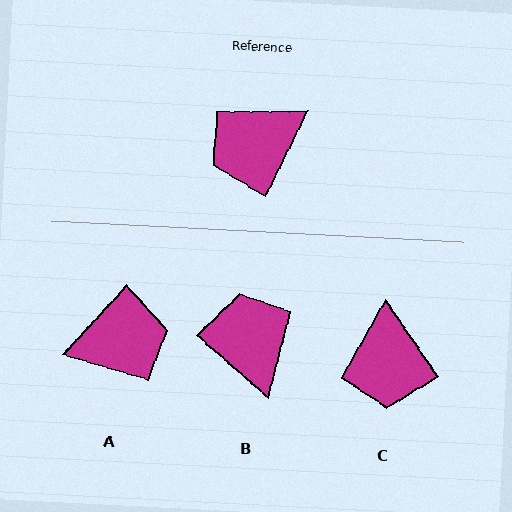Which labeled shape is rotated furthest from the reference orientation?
A, about 163 degrees away.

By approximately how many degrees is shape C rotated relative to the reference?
Approximately 61 degrees counter-clockwise.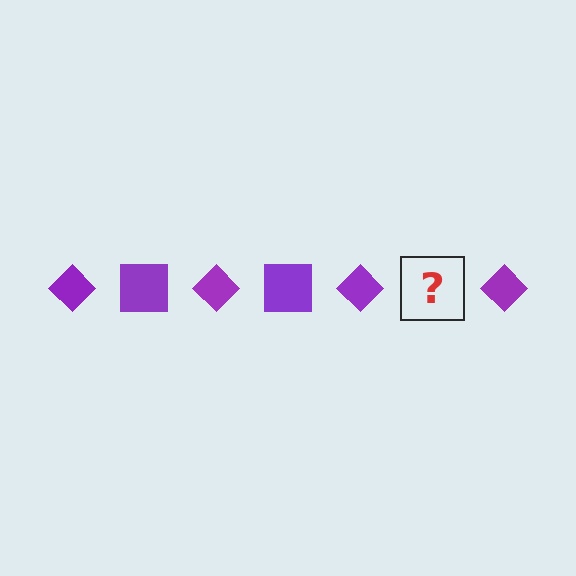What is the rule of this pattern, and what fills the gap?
The rule is that the pattern cycles through diamond, square shapes in purple. The gap should be filled with a purple square.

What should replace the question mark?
The question mark should be replaced with a purple square.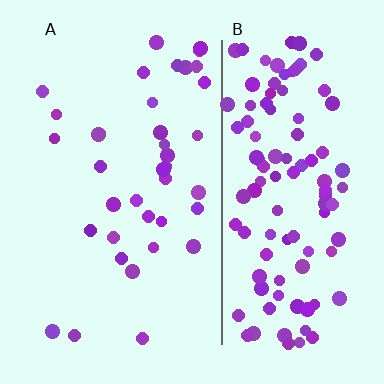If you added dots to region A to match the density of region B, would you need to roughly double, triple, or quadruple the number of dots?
Approximately triple.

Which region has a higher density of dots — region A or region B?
B (the right).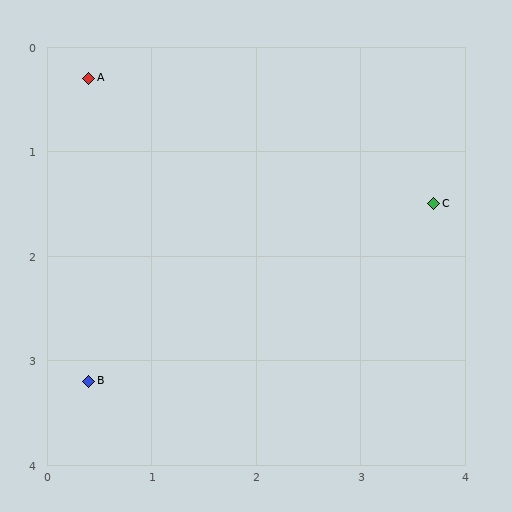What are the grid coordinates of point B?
Point B is at approximately (0.4, 3.2).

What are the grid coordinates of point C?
Point C is at approximately (3.7, 1.5).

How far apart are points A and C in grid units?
Points A and C are about 3.5 grid units apart.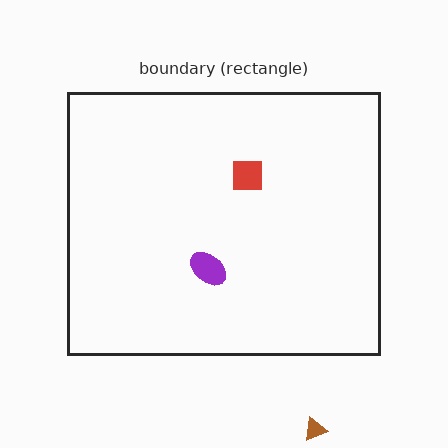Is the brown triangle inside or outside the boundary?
Outside.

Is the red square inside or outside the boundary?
Inside.